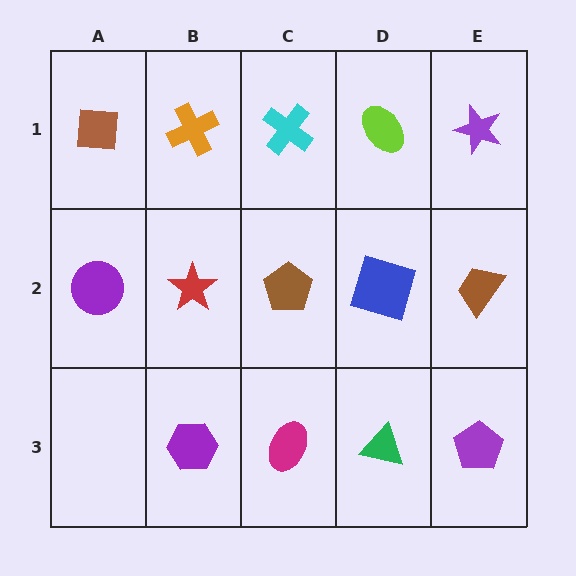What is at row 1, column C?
A cyan cross.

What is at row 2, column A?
A purple circle.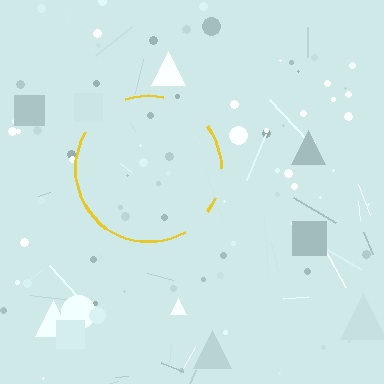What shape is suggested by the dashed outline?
The dashed outline suggests a circle.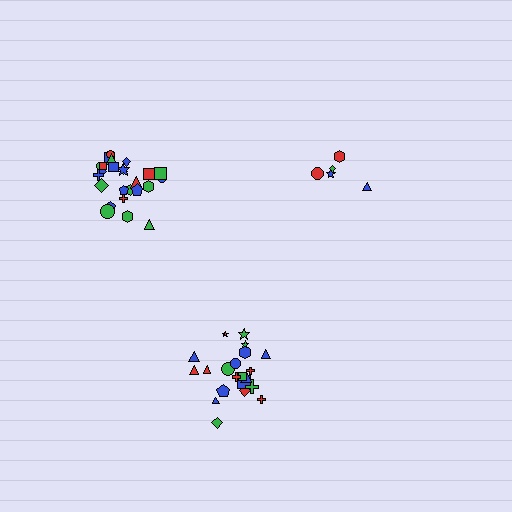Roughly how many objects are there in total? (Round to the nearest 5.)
Roughly 50 objects in total.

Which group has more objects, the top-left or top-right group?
The top-left group.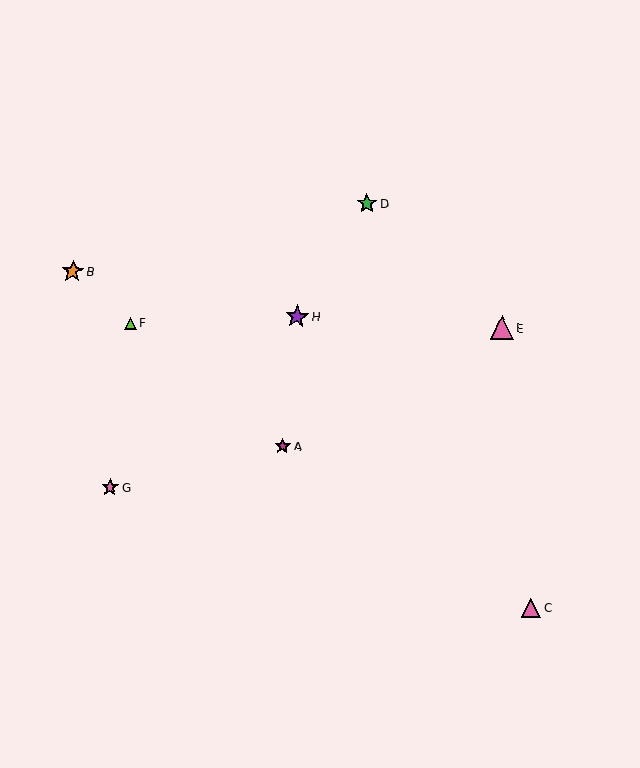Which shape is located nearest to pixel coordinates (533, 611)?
The pink triangle (labeled C) at (531, 608) is nearest to that location.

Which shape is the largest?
The pink triangle (labeled E) is the largest.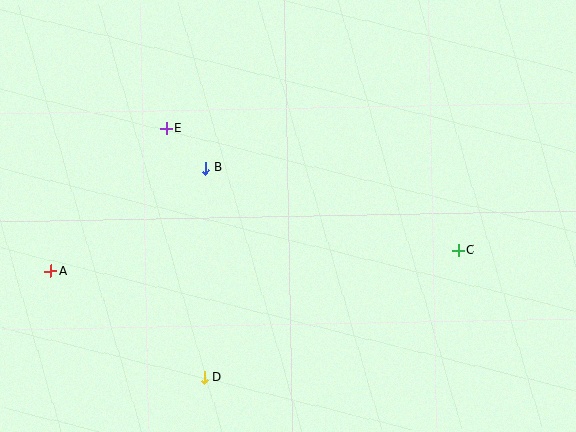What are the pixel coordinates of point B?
Point B is at (206, 168).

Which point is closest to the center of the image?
Point B at (206, 168) is closest to the center.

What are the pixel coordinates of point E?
Point E is at (166, 128).